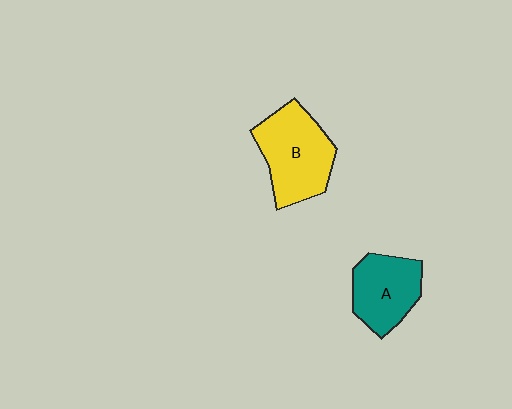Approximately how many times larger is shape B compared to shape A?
Approximately 1.3 times.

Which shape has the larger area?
Shape B (yellow).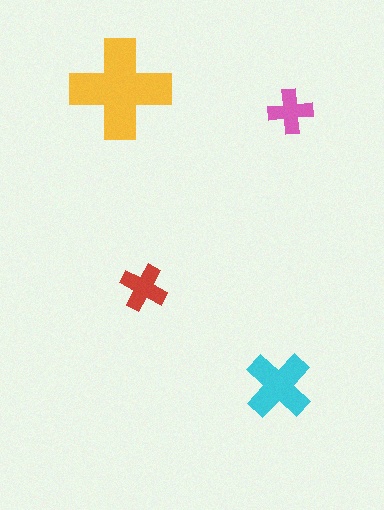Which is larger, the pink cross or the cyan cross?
The cyan one.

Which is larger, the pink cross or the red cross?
The red one.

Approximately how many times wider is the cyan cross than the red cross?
About 1.5 times wider.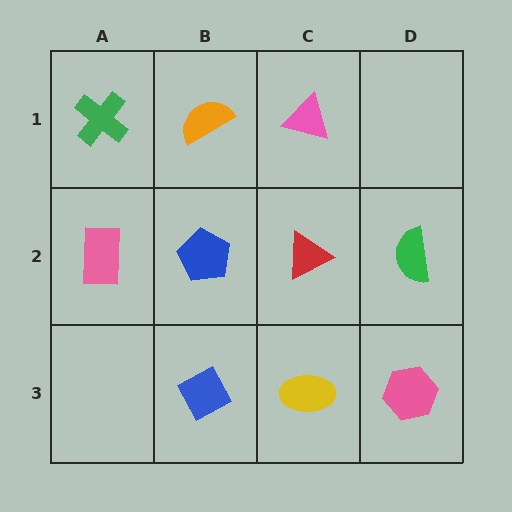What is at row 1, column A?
A green cross.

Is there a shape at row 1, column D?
No, that cell is empty.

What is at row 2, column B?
A blue pentagon.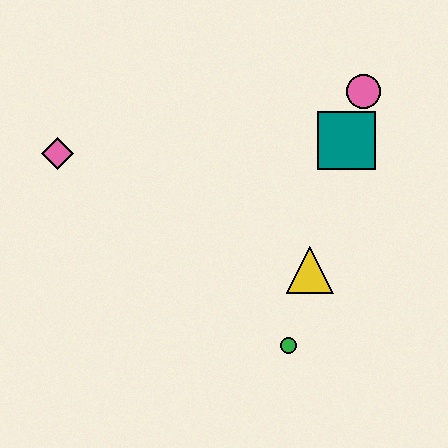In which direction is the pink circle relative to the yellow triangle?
The pink circle is above the yellow triangle.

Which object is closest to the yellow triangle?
The green circle is closest to the yellow triangle.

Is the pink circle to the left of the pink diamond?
No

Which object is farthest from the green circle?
The pink diamond is farthest from the green circle.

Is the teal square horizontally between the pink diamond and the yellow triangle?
No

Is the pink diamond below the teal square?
Yes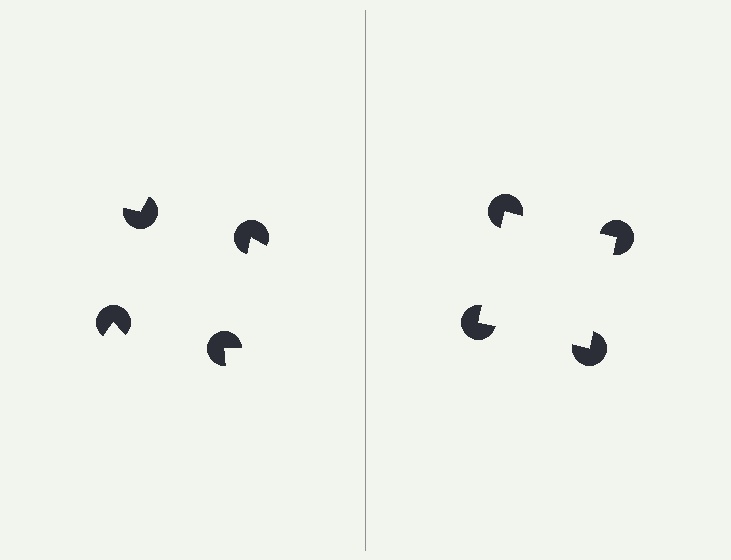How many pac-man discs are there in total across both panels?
8 — 4 on each side.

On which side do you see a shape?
An illusory square appears on the right side. On the left side the wedge cuts are rotated, so no coherent shape forms.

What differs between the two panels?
The pac-man discs are positioned identically on both sides; only the wedge orientations differ. On the right they align to a square; on the left they are misaligned.